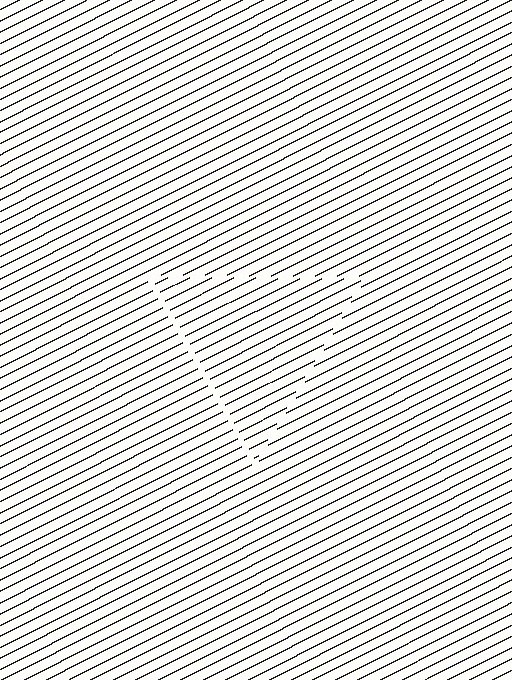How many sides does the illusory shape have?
3 sides — the line-ends trace a triangle.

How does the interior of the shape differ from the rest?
The interior of the shape contains the same grating, shifted by half a period — the contour is defined by the phase discontinuity where line-ends from the inner and outer gratings abut.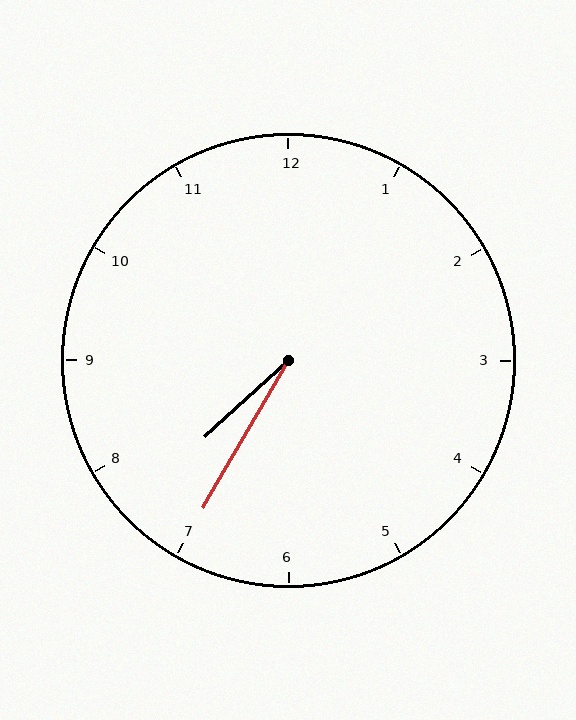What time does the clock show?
7:35.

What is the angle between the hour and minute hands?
Approximately 18 degrees.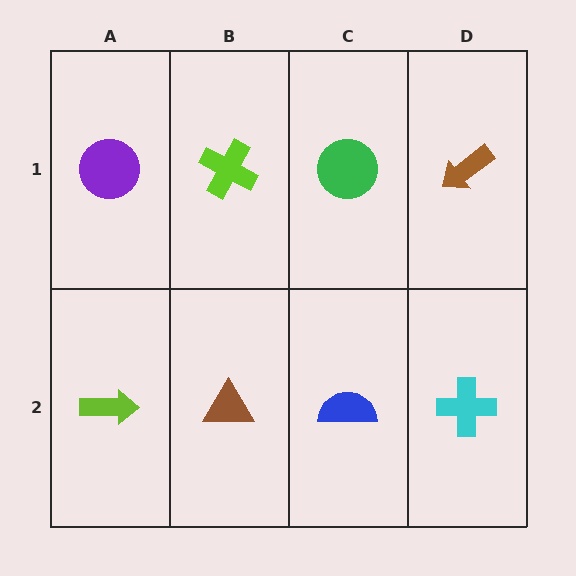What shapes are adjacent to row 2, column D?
A brown arrow (row 1, column D), a blue semicircle (row 2, column C).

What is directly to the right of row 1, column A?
A lime cross.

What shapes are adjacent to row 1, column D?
A cyan cross (row 2, column D), a green circle (row 1, column C).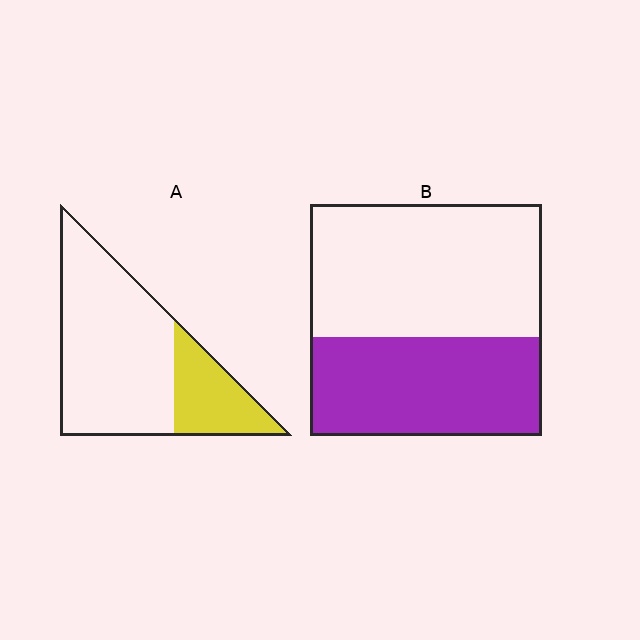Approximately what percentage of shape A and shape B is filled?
A is approximately 25% and B is approximately 45%.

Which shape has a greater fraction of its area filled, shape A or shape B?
Shape B.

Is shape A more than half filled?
No.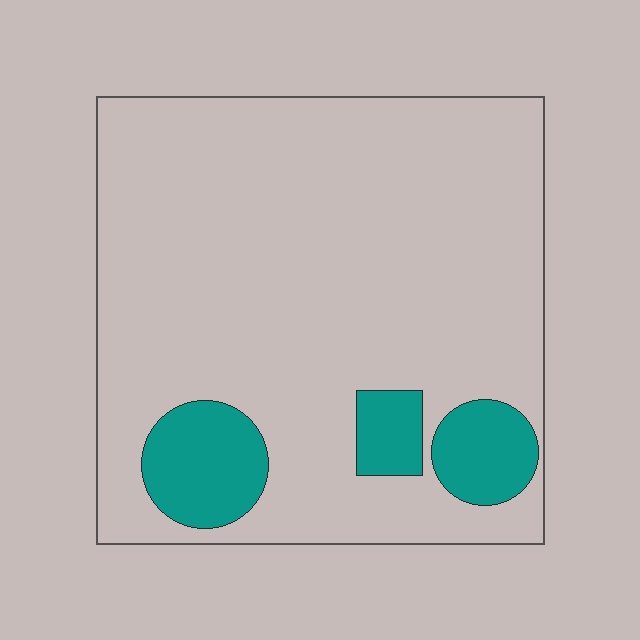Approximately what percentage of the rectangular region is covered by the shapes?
Approximately 15%.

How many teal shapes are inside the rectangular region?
3.